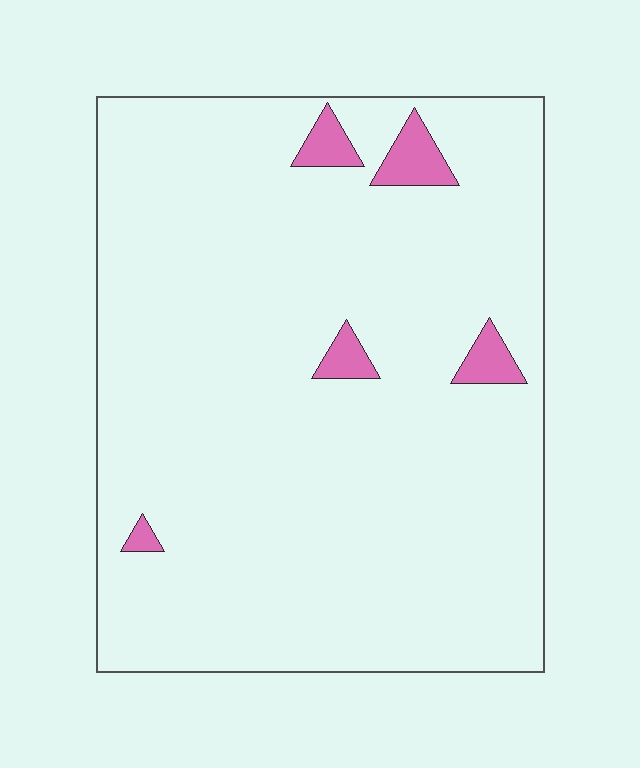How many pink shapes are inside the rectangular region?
5.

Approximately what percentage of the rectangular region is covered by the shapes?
Approximately 5%.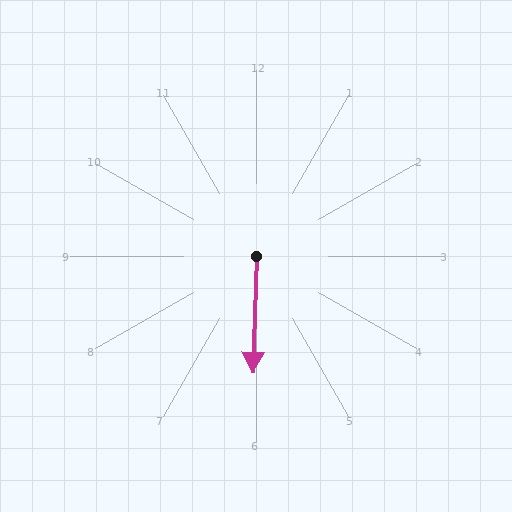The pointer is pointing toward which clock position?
Roughly 6 o'clock.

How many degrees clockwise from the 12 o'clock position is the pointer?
Approximately 182 degrees.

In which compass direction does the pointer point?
South.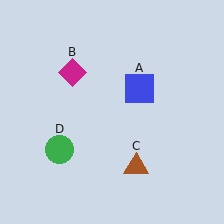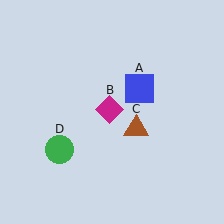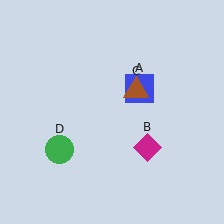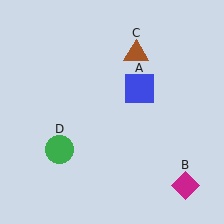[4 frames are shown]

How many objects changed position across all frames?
2 objects changed position: magenta diamond (object B), brown triangle (object C).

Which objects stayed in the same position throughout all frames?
Blue square (object A) and green circle (object D) remained stationary.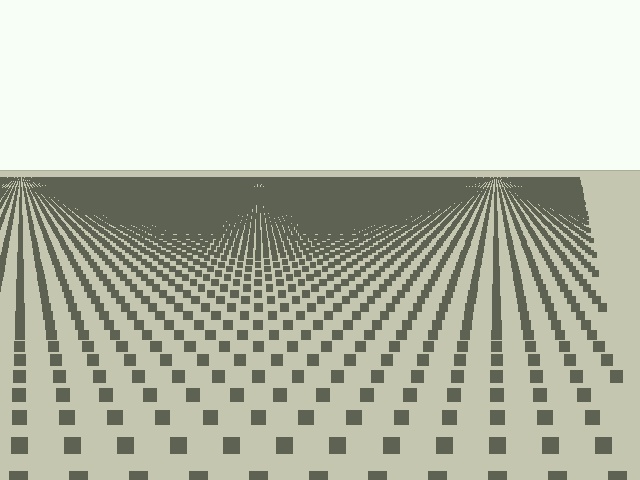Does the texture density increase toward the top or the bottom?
Density increases toward the top.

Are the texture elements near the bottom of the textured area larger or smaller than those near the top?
Larger. Near the bottom, elements are closer to the viewer and appear at a bigger on-screen size.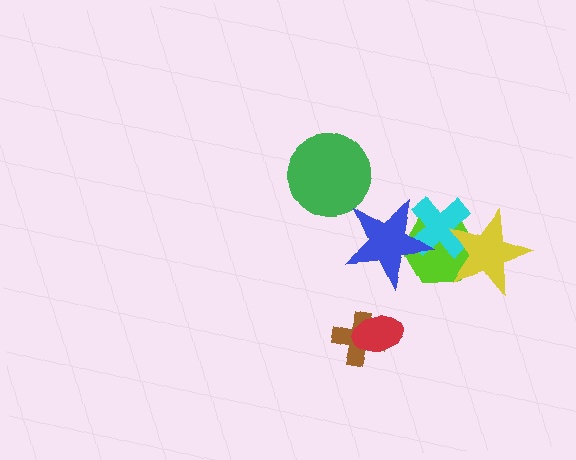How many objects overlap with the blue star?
2 objects overlap with the blue star.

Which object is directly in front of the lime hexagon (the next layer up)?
The cyan cross is directly in front of the lime hexagon.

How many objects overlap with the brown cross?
1 object overlaps with the brown cross.